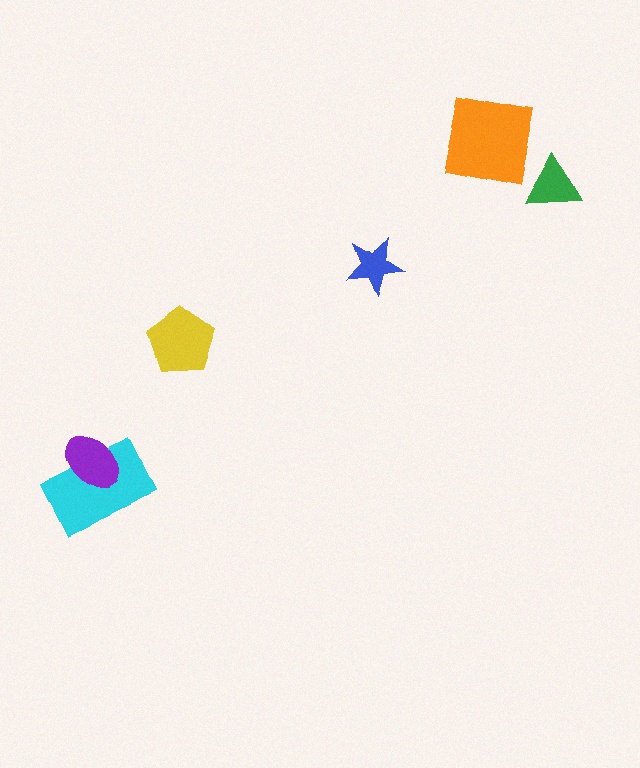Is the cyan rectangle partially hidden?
Yes, it is partially covered by another shape.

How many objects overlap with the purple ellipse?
1 object overlaps with the purple ellipse.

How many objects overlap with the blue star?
0 objects overlap with the blue star.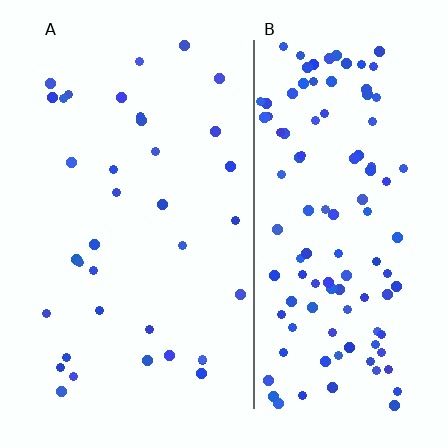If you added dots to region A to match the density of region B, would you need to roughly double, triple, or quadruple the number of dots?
Approximately triple.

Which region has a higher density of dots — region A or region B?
B (the right).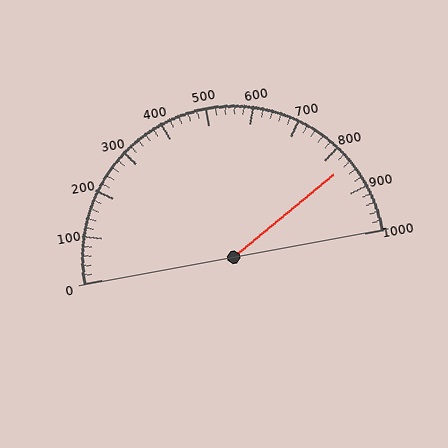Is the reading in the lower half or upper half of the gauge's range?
The reading is in the upper half of the range (0 to 1000).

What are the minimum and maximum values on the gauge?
The gauge ranges from 0 to 1000.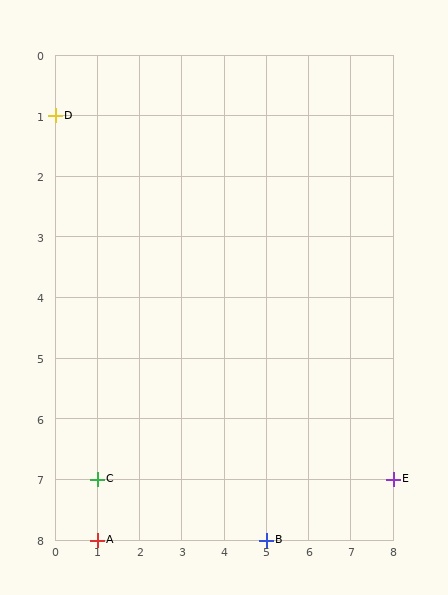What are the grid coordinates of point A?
Point A is at grid coordinates (1, 8).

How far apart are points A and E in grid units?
Points A and E are 7 columns and 1 row apart (about 7.1 grid units diagonally).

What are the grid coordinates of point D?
Point D is at grid coordinates (0, 1).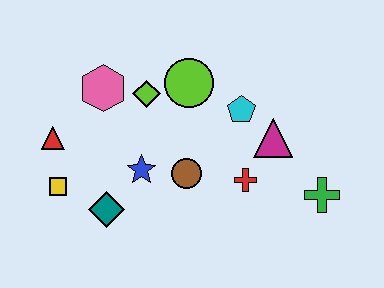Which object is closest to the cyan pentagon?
The magenta triangle is closest to the cyan pentagon.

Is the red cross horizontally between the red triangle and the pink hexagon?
No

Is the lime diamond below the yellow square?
No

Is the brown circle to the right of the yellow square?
Yes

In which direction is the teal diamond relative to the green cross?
The teal diamond is to the left of the green cross.